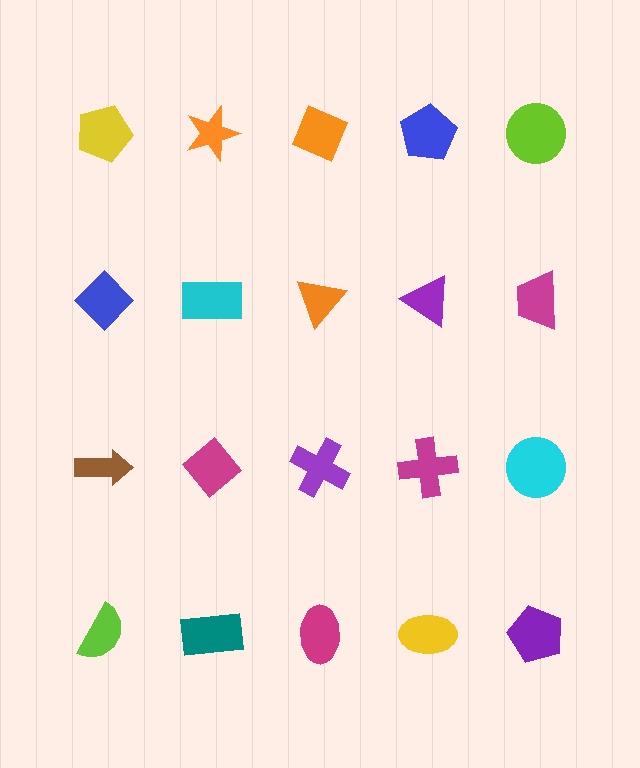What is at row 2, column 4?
A purple triangle.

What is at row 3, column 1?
A brown arrow.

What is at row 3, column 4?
A magenta cross.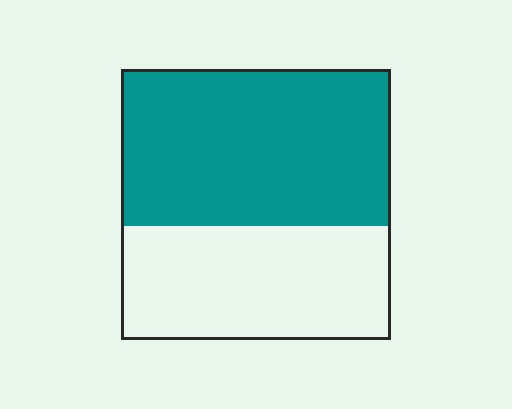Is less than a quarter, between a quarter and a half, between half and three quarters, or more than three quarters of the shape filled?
Between half and three quarters.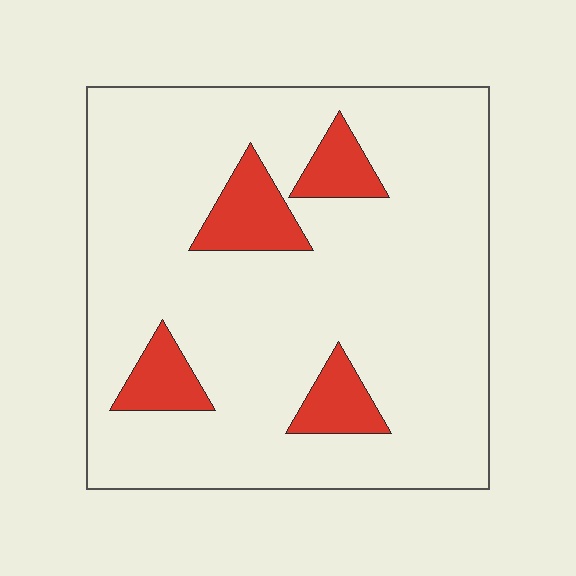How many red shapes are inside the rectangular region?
4.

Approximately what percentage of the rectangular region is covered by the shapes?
Approximately 15%.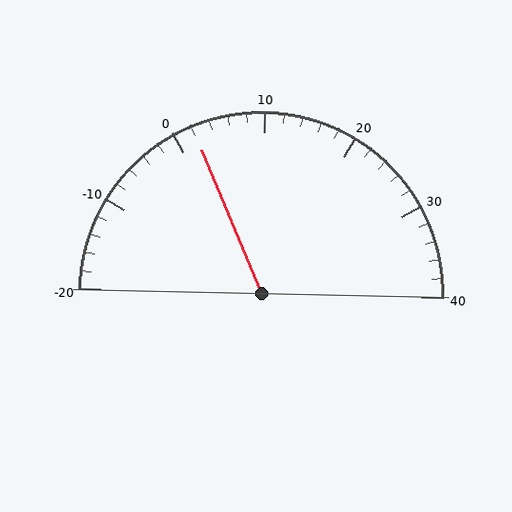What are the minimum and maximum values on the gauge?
The gauge ranges from -20 to 40.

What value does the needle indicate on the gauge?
The needle indicates approximately 2.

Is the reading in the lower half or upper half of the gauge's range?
The reading is in the lower half of the range (-20 to 40).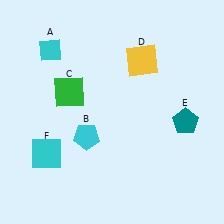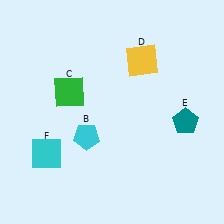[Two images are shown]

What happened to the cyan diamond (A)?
The cyan diamond (A) was removed in Image 2. It was in the top-left area of Image 1.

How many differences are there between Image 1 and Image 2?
There is 1 difference between the two images.